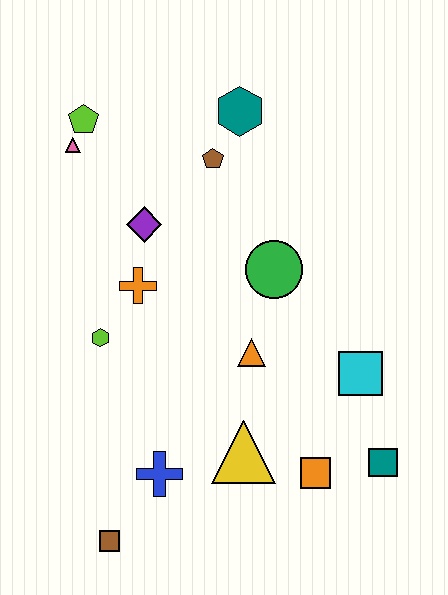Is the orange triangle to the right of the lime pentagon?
Yes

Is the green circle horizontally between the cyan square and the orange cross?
Yes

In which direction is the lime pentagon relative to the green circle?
The lime pentagon is to the left of the green circle.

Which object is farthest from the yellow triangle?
The lime pentagon is farthest from the yellow triangle.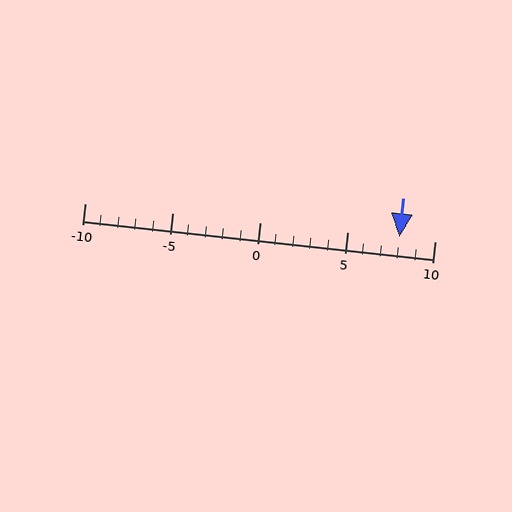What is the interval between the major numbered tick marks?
The major tick marks are spaced 5 units apart.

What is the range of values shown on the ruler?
The ruler shows values from -10 to 10.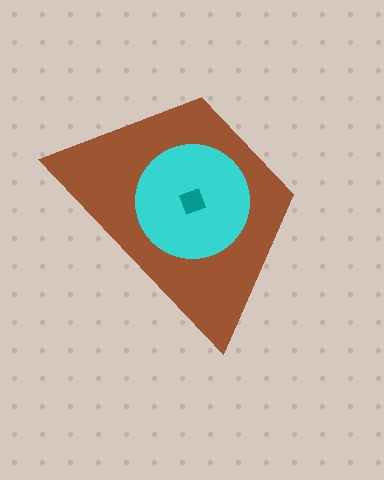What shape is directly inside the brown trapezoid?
The cyan circle.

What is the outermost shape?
The brown trapezoid.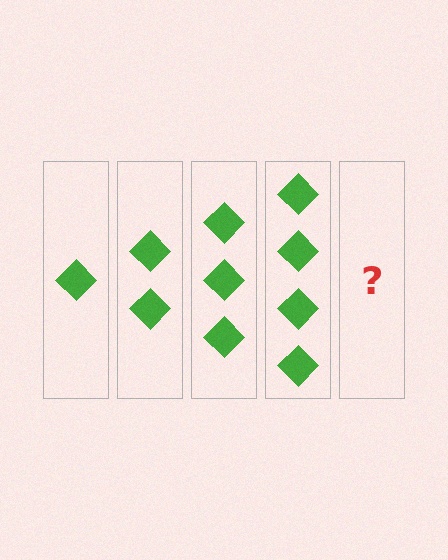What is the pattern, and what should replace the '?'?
The pattern is that each step adds one more diamond. The '?' should be 5 diamonds.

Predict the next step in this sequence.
The next step is 5 diamonds.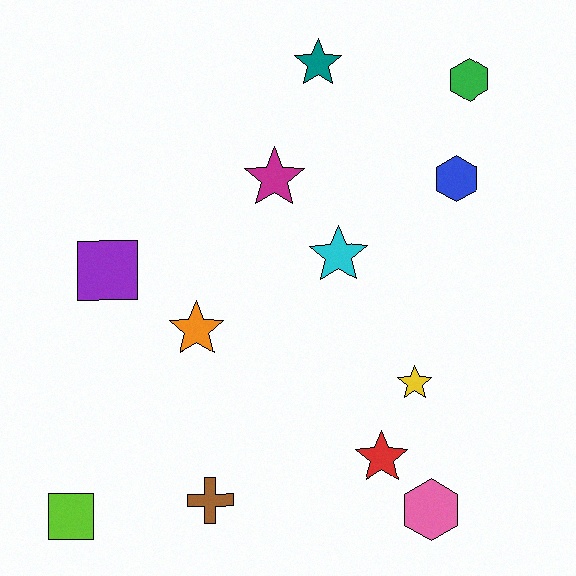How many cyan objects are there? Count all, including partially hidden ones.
There is 1 cyan object.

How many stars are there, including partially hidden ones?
There are 6 stars.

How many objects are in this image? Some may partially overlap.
There are 12 objects.